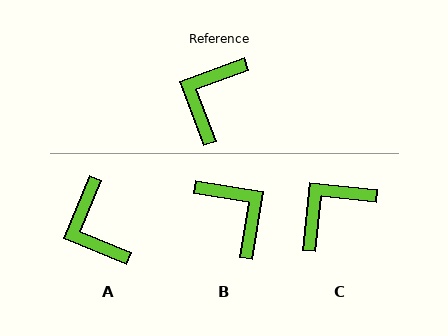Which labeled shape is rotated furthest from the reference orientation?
B, about 119 degrees away.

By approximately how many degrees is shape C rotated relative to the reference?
Approximately 27 degrees clockwise.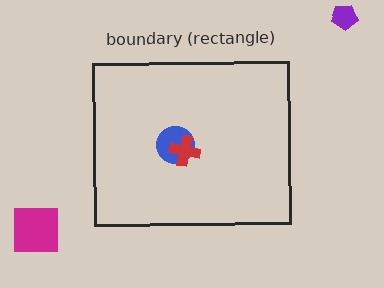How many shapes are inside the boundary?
2 inside, 2 outside.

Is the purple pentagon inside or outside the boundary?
Outside.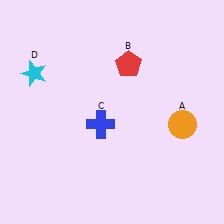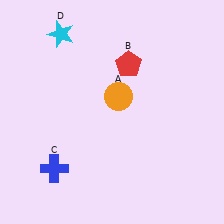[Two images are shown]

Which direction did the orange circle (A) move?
The orange circle (A) moved left.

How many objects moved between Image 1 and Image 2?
3 objects moved between the two images.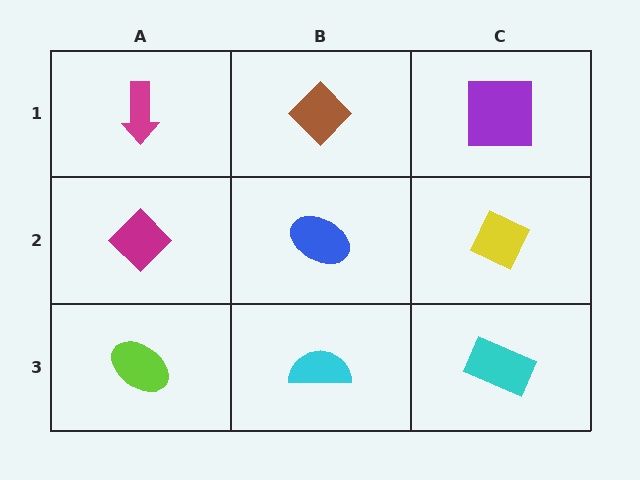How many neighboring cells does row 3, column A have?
2.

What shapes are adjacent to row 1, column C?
A yellow diamond (row 2, column C), a brown diamond (row 1, column B).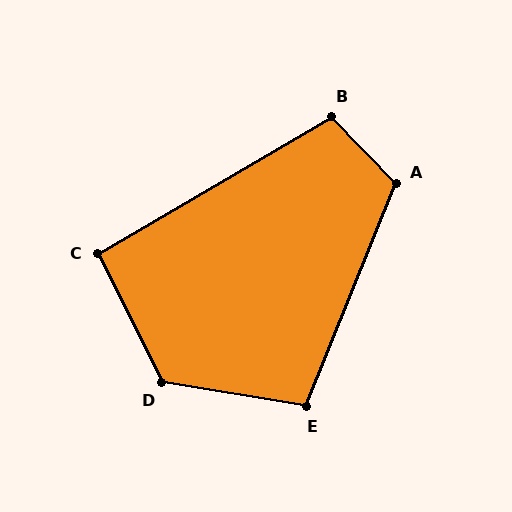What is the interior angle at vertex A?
Approximately 114 degrees (obtuse).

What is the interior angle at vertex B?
Approximately 104 degrees (obtuse).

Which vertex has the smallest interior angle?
C, at approximately 94 degrees.